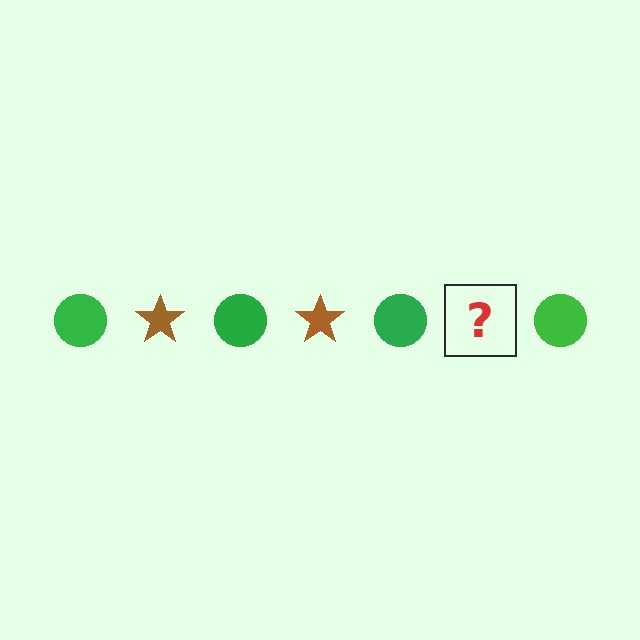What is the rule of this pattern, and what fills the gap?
The rule is that the pattern alternates between green circle and brown star. The gap should be filled with a brown star.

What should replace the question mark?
The question mark should be replaced with a brown star.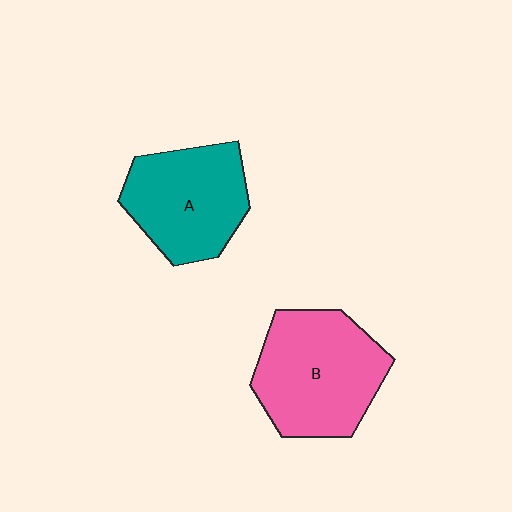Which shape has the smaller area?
Shape A (teal).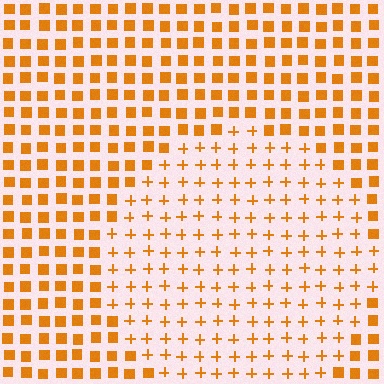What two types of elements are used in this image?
The image uses plus signs inside the circle region and squares outside it.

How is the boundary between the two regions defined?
The boundary is defined by a change in element shape: plus signs inside vs. squares outside. All elements share the same color and spacing.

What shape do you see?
I see a circle.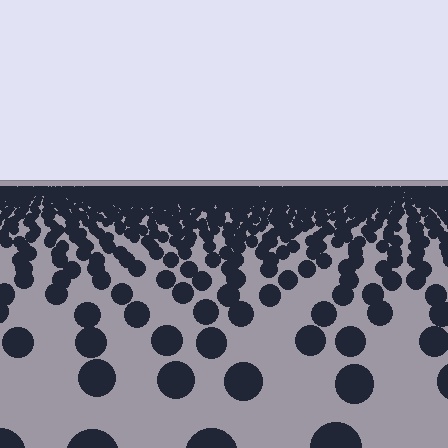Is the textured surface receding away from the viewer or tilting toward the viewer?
The surface is receding away from the viewer. Texture elements get smaller and denser toward the top.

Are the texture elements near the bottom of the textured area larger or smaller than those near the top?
Larger. Near the bottom, elements are closer to the viewer and appear at a bigger on-screen size.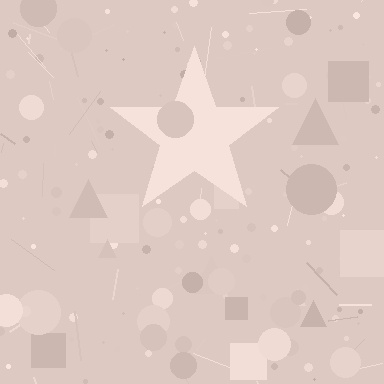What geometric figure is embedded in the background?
A star is embedded in the background.